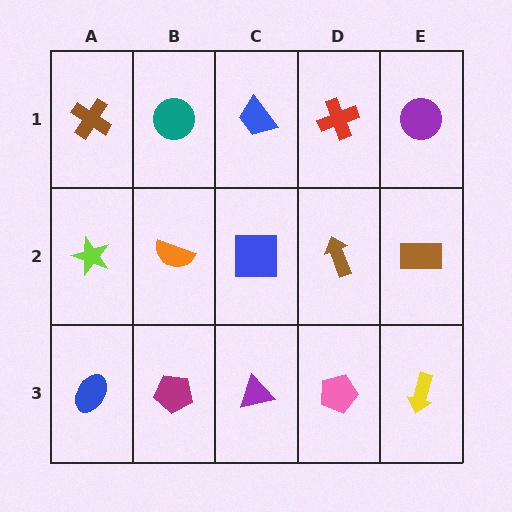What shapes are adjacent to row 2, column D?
A red cross (row 1, column D), a pink pentagon (row 3, column D), a blue square (row 2, column C), a brown rectangle (row 2, column E).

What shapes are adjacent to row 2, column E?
A purple circle (row 1, column E), a yellow arrow (row 3, column E), a brown arrow (row 2, column D).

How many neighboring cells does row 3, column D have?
3.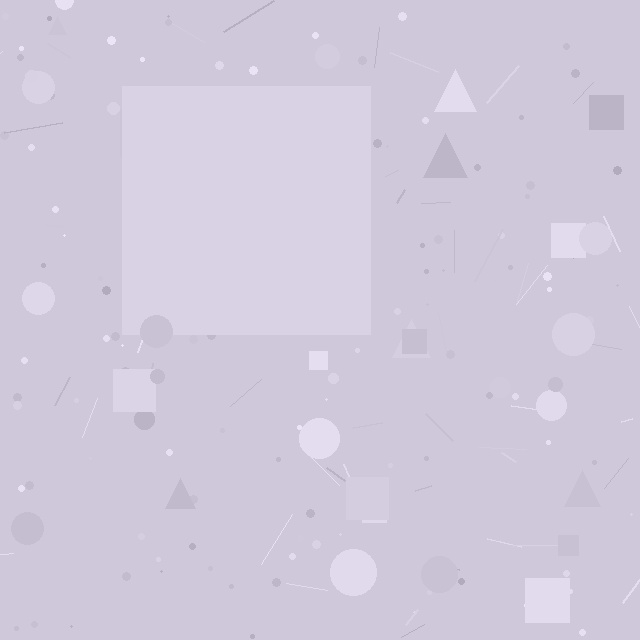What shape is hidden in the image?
A square is hidden in the image.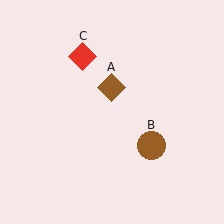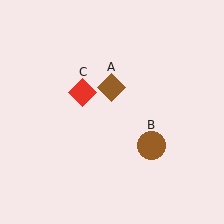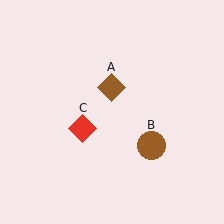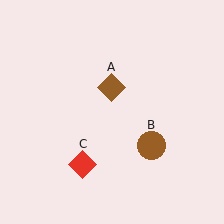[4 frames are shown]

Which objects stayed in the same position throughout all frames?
Brown diamond (object A) and brown circle (object B) remained stationary.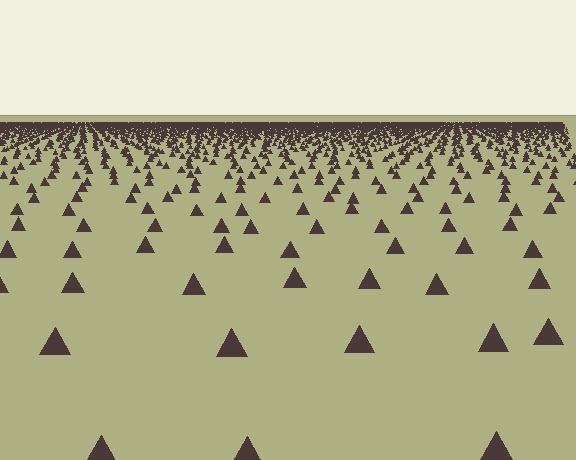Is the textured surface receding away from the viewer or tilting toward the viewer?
The surface is receding away from the viewer. Texture elements get smaller and denser toward the top.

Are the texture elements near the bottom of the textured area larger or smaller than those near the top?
Larger. Near the bottom, elements are closer to the viewer and appear at a bigger on-screen size.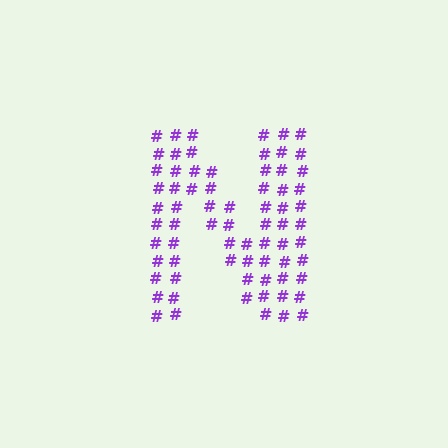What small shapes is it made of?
It is made of small hash symbols.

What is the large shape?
The large shape is the letter N.